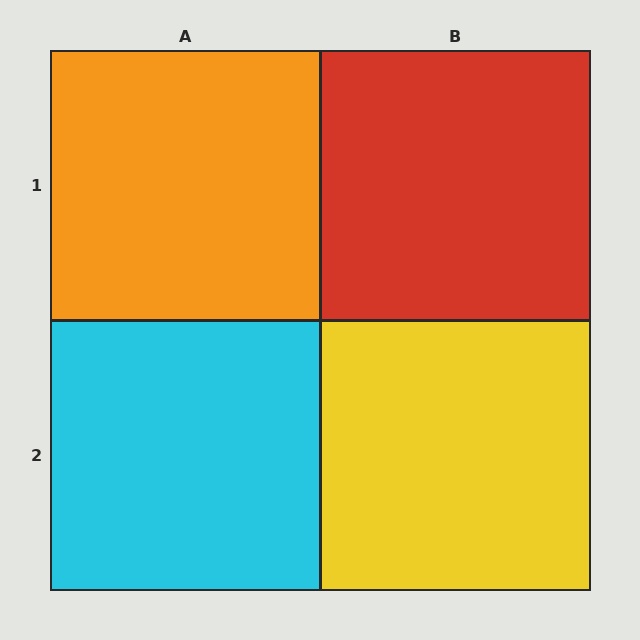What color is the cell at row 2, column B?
Yellow.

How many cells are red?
1 cell is red.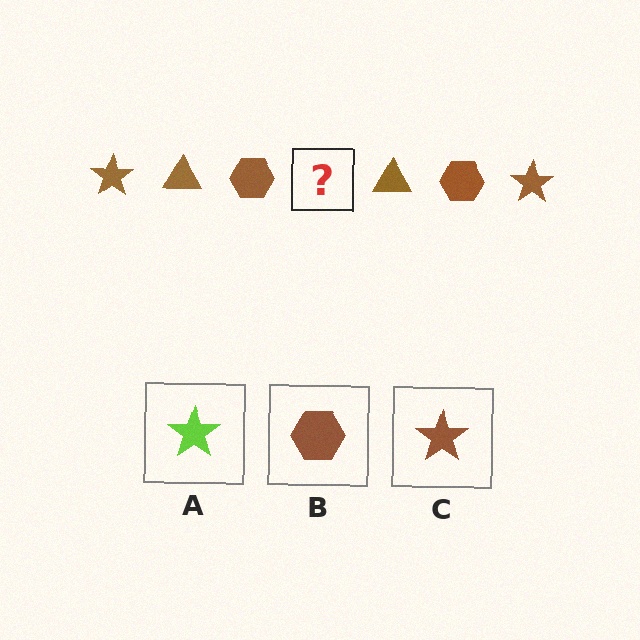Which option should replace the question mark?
Option C.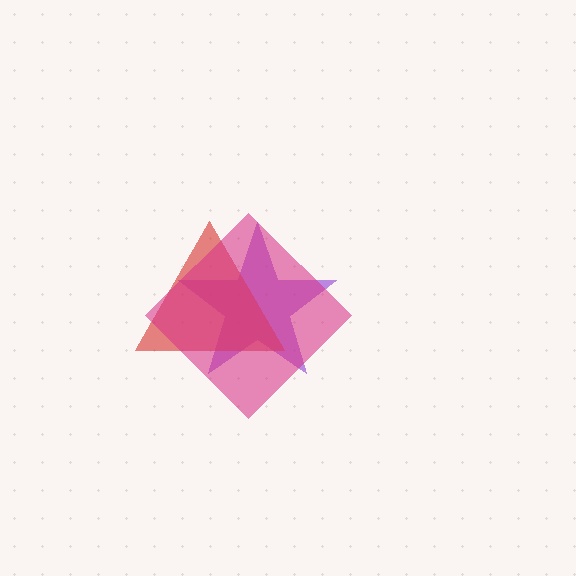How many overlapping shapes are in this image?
There are 3 overlapping shapes in the image.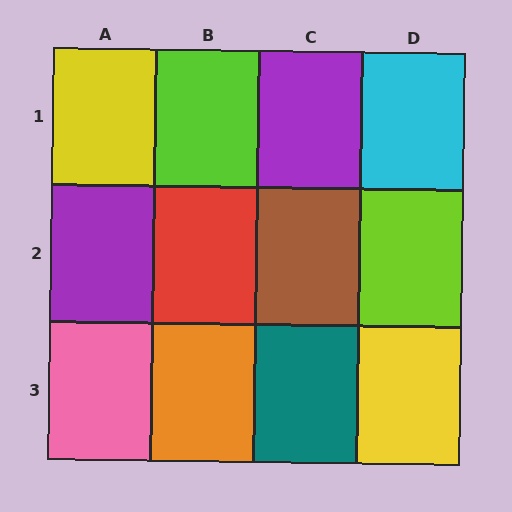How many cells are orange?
1 cell is orange.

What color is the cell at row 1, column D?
Cyan.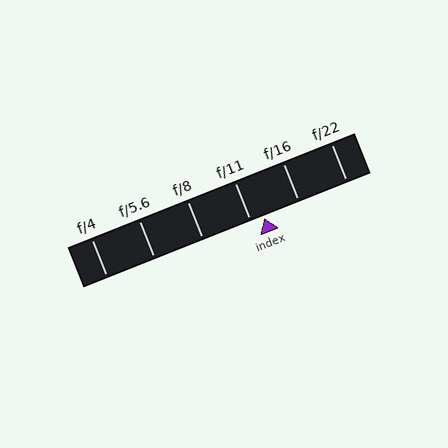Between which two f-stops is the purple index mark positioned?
The index mark is between f/11 and f/16.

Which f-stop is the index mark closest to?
The index mark is closest to f/11.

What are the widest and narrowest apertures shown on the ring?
The widest aperture shown is f/4 and the narrowest is f/22.